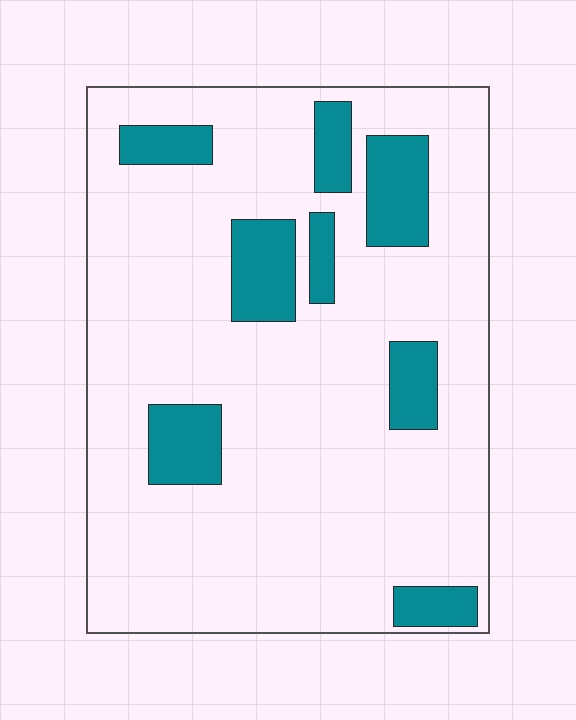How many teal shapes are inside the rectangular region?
8.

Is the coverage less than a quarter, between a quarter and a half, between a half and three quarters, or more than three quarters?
Less than a quarter.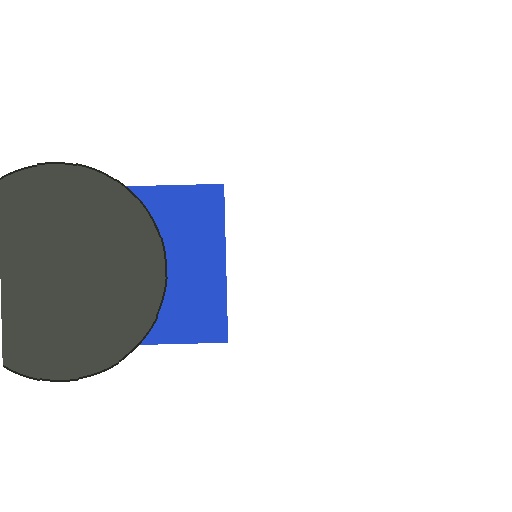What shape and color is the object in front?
The object in front is a dark gray circle.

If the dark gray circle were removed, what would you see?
You would see the complete blue square.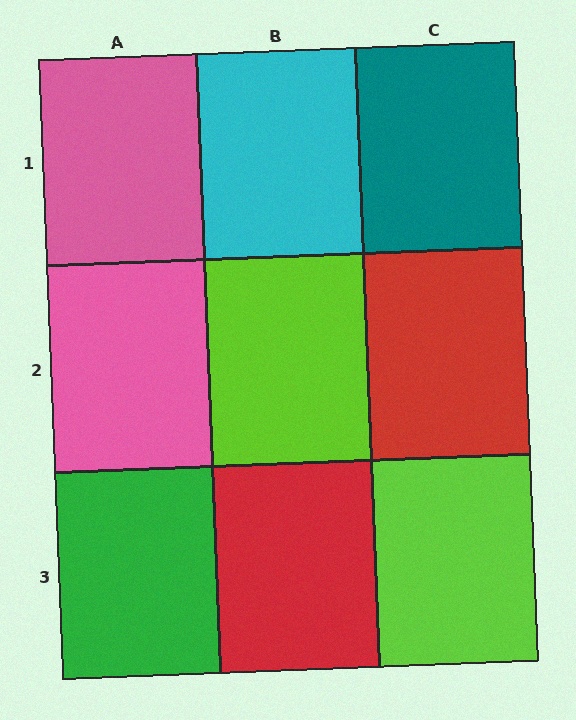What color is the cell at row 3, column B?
Red.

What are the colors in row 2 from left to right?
Pink, lime, red.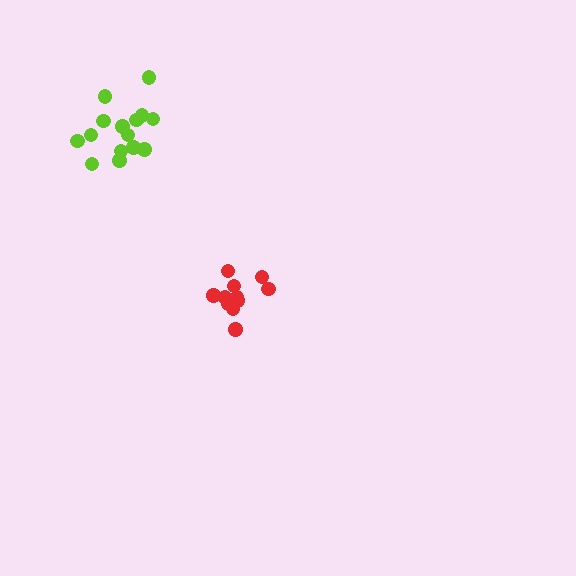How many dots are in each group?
Group 1: 15 dots, Group 2: 12 dots (27 total).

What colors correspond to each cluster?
The clusters are colored: lime, red.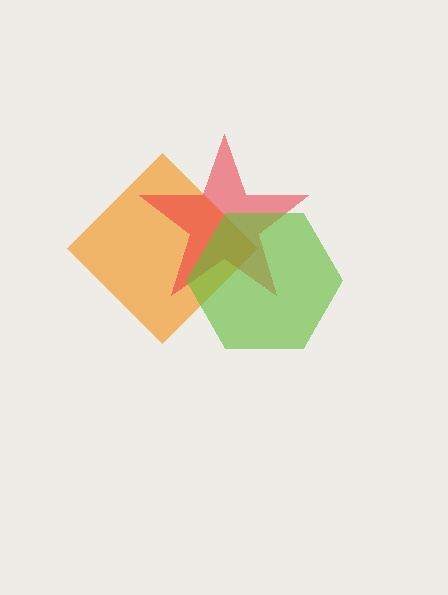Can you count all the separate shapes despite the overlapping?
Yes, there are 3 separate shapes.